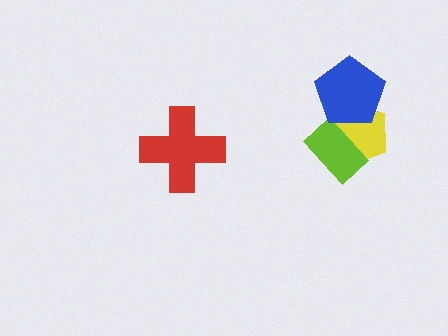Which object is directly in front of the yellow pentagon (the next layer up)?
The lime rectangle is directly in front of the yellow pentagon.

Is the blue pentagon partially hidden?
No, no other shape covers it.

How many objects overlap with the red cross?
0 objects overlap with the red cross.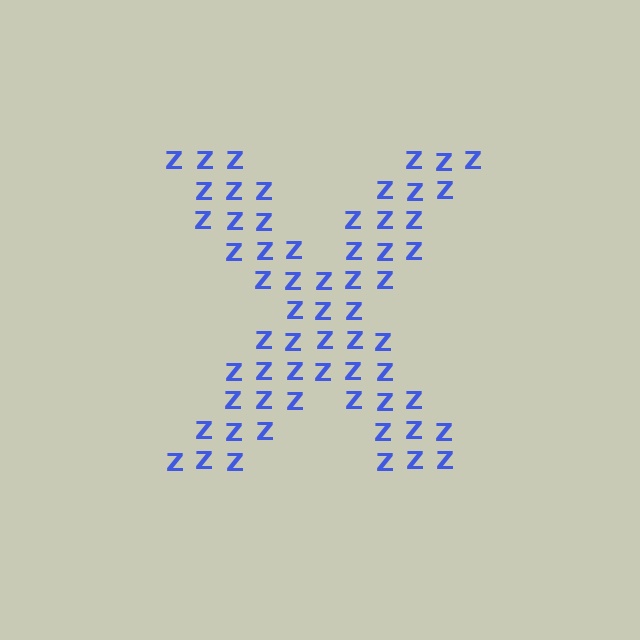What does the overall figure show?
The overall figure shows the letter X.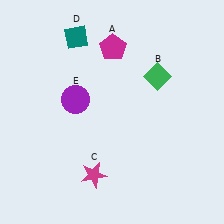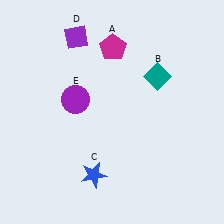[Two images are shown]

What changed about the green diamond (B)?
In Image 1, B is green. In Image 2, it changed to teal.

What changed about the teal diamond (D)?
In Image 1, D is teal. In Image 2, it changed to purple.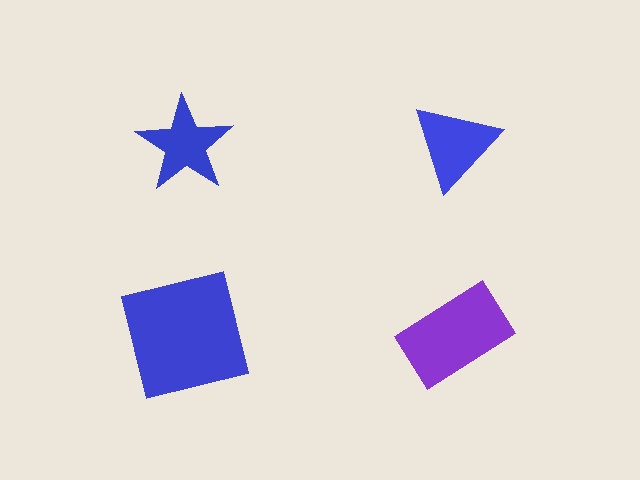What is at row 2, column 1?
A blue square.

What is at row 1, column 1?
A blue star.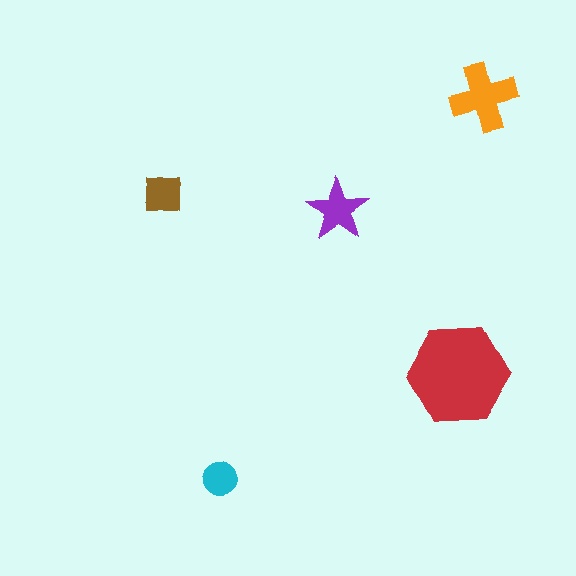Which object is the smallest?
The cyan circle.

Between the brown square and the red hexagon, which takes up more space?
The red hexagon.